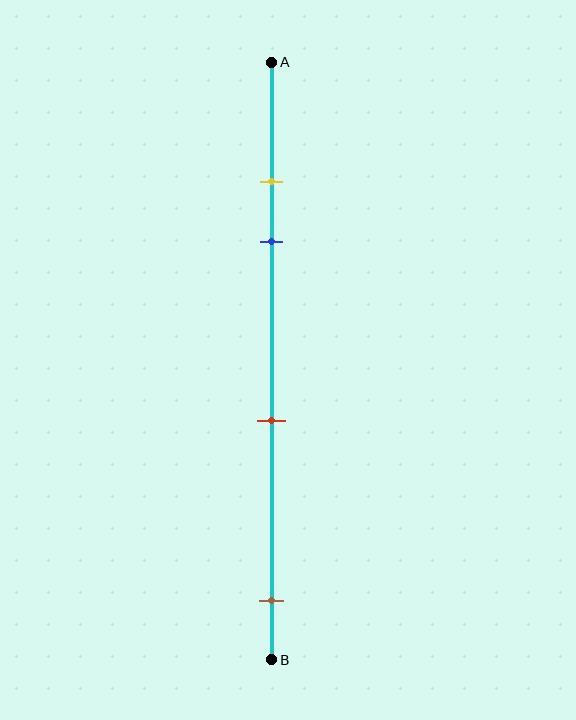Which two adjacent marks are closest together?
The yellow and blue marks are the closest adjacent pair.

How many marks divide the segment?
There are 4 marks dividing the segment.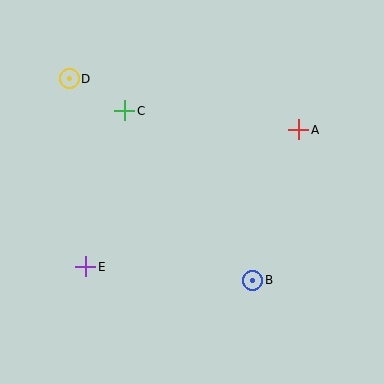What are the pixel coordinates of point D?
Point D is at (69, 79).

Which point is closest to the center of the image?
Point C at (125, 111) is closest to the center.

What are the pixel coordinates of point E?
Point E is at (86, 267).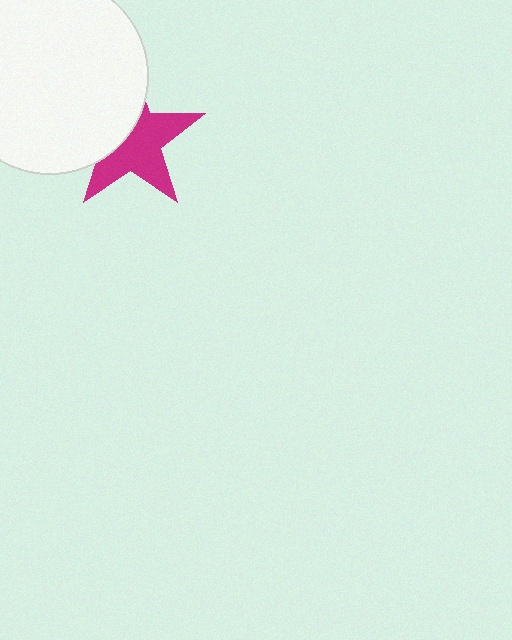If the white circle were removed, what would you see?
You would see the complete magenta star.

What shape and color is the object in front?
The object in front is a white circle.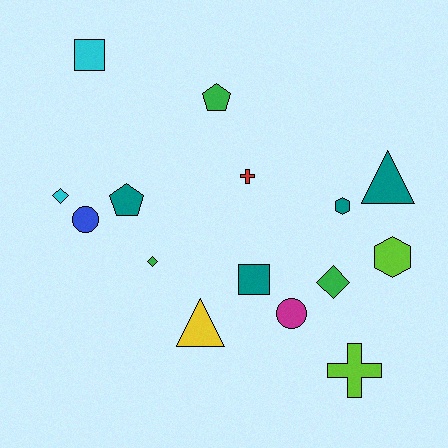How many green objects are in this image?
There are 3 green objects.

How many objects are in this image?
There are 15 objects.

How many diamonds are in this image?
There are 3 diamonds.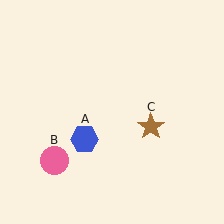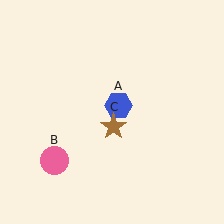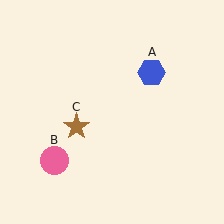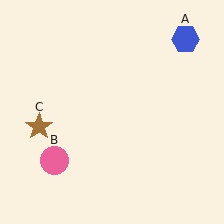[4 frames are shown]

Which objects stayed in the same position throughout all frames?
Pink circle (object B) remained stationary.